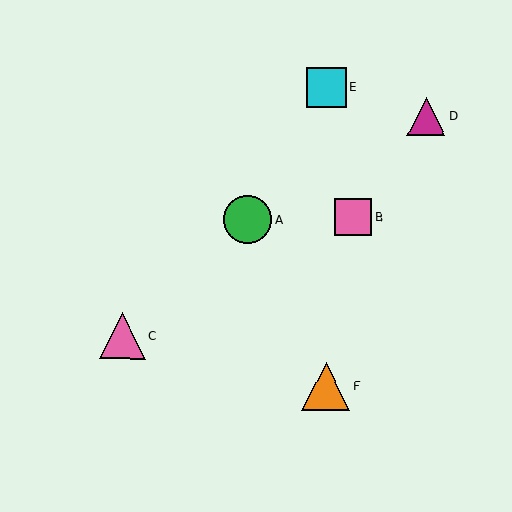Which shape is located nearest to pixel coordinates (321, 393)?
The orange triangle (labeled F) at (326, 387) is nearest to that location.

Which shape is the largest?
The green circle (labeled A) is the largest.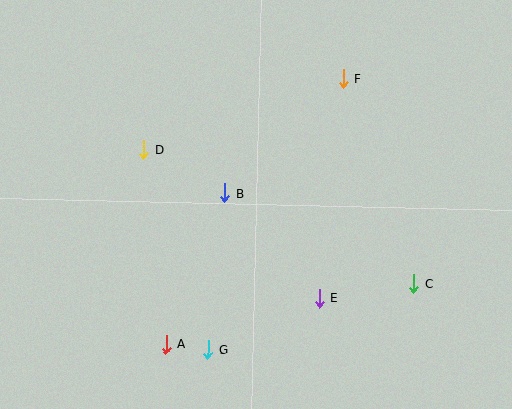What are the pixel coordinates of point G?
Point G is at (208, 350).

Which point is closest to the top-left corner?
Point D is closest to the top-left corner.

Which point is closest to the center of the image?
Point B at (225, 193) is closest to the center.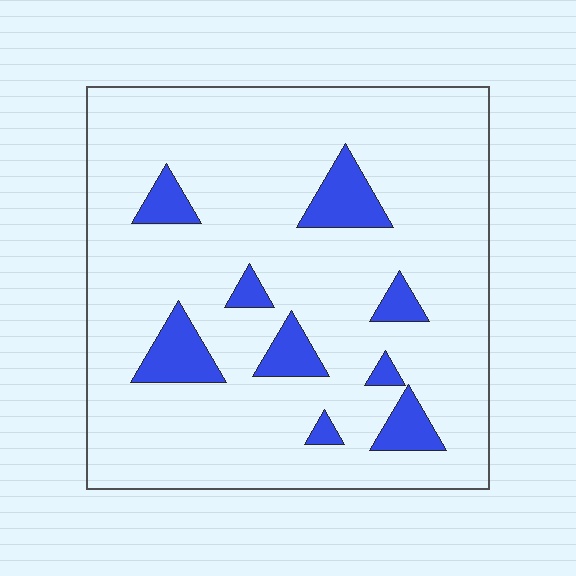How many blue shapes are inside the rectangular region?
9.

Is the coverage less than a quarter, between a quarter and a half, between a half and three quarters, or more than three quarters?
Less than a quarter.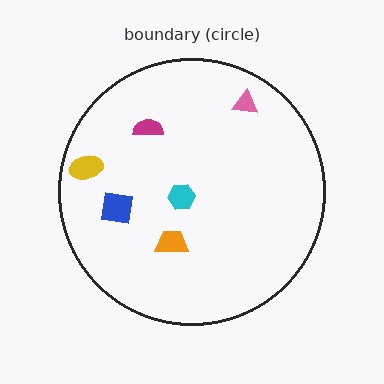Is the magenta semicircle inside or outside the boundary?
Inside.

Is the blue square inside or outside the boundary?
Inside.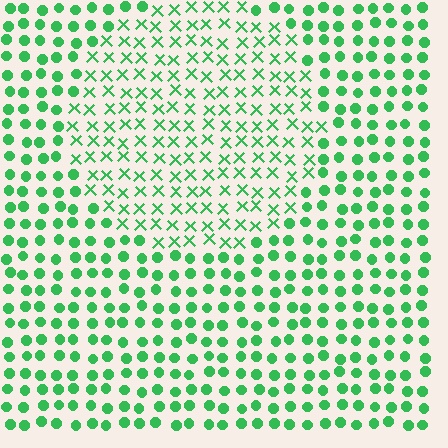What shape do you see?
I see a circle.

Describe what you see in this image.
The image is filled with small green elements arranged in a uniform grid. A circle-shaped region contains X marks, while the surrounding area contains circles. The boundary is defined purely by the change in element shape.